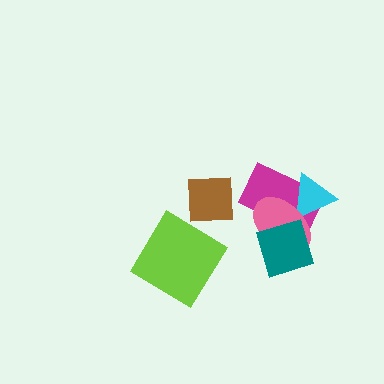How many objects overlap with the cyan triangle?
2 objects overlap with the cyan triangle.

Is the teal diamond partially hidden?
No, no other shape covers it.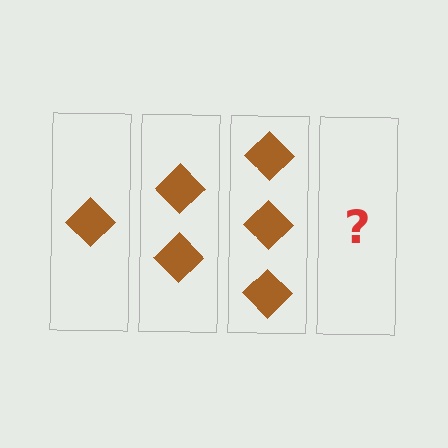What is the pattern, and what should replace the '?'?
The pattern is that each step adds one more diamond. The '?' should be 4 diamonds.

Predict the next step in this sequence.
The next step is 4 diamonds.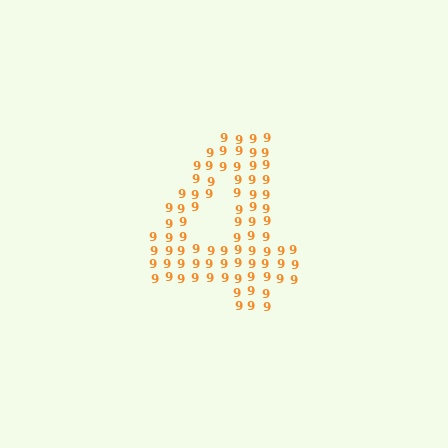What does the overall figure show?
The overall figure shows the digit 4.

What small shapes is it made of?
It is made of small digit 9's.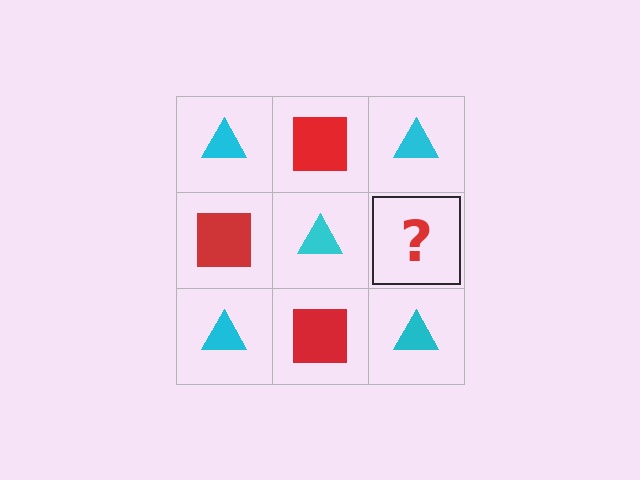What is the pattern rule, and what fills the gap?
The rule is that it alternates cyan triangle and red square in a checkerboard pattern. The gap should be filled with a red square.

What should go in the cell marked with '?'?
The missing cell should contain a red square.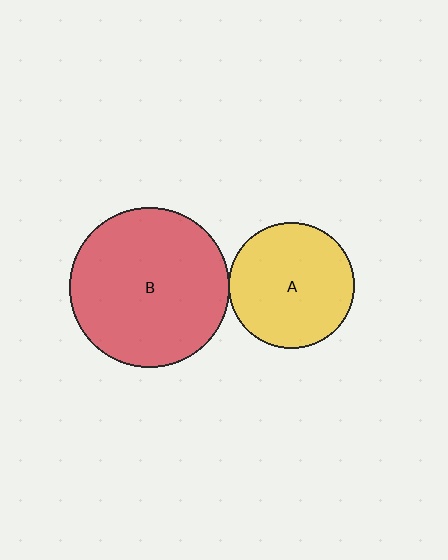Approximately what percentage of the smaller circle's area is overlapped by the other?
Approximately 5%.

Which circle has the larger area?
Circle B (red).